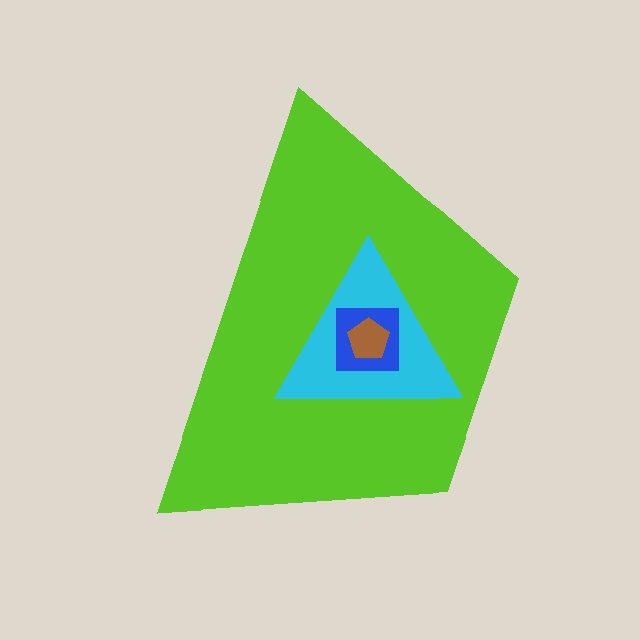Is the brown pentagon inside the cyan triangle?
Yes.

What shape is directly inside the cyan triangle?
The blue square.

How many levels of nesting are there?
4.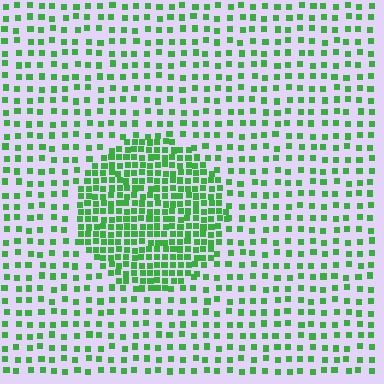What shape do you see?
I see a circle.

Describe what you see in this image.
The image contains small green elements arranged at two different densities. A circle-shaped region is visible where the elements are more densely packed than the surrounding area.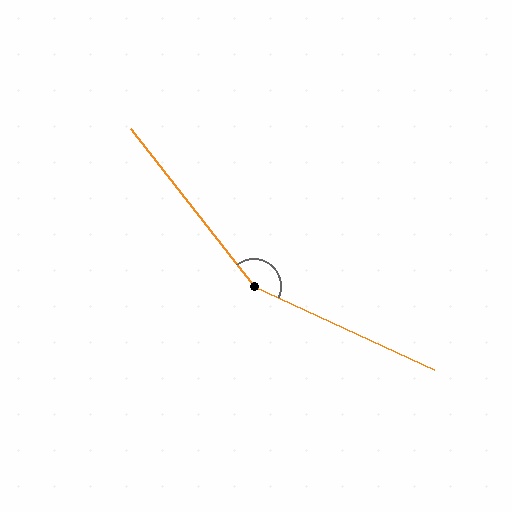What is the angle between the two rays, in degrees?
Approximately 153 degrees.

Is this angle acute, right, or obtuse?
It is obtuse.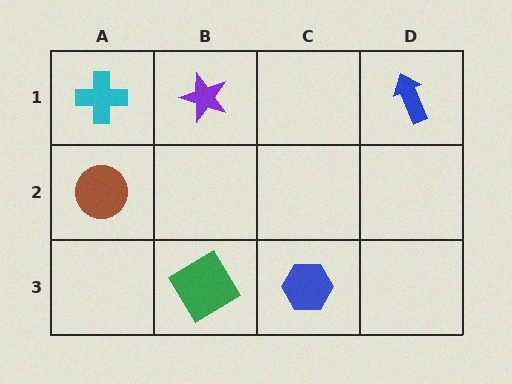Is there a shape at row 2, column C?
No, that cell is empty.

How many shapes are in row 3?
2 shapes.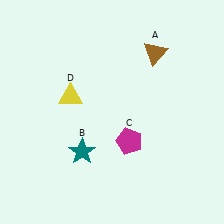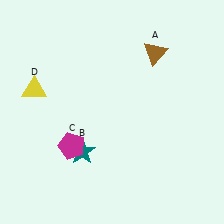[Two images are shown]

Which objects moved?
The objects that moved are: the magenta pentagon (C), the yellow triangle (D).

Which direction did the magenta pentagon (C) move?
The magenta pentagon (C) moved left.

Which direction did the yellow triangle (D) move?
The yellow triangle (D) moved left.